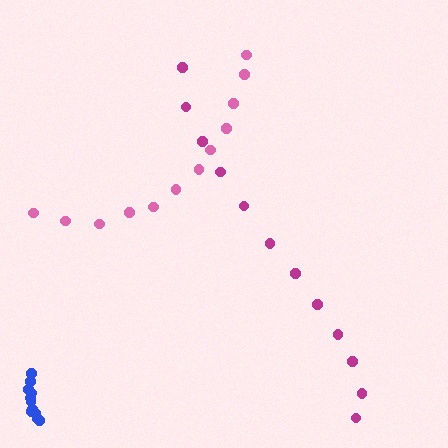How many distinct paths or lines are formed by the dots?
There are 3 distinct paths.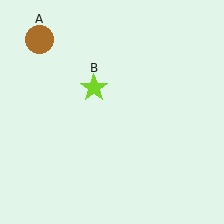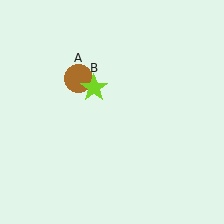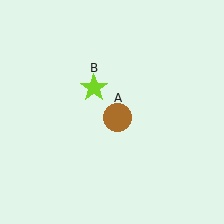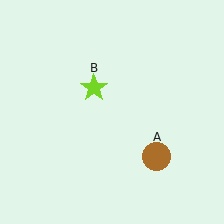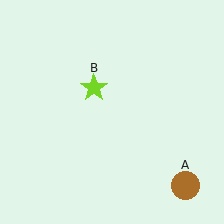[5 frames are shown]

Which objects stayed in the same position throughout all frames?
Lime star (object B) remained stationary.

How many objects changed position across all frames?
1 object changed position: brown circle (object A).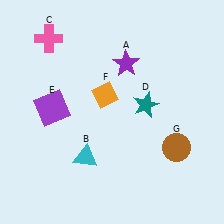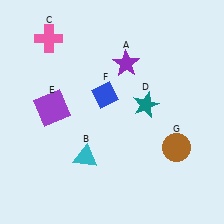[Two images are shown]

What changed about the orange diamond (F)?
In Image 1, F is orange. In Image 2, it changed to blue.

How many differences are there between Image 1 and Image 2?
There is 1 difference between the two images.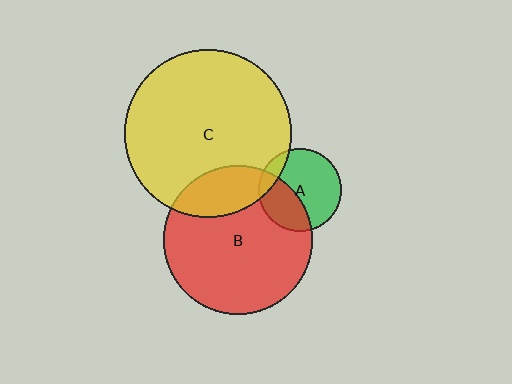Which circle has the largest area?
Circle C (yellow).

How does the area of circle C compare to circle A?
Approximately 4.1 times.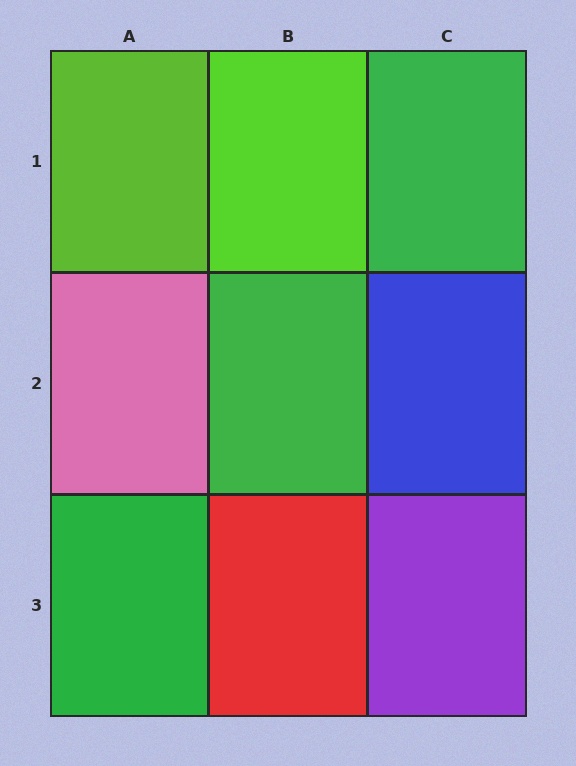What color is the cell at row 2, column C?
Blue.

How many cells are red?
1 cell is red.